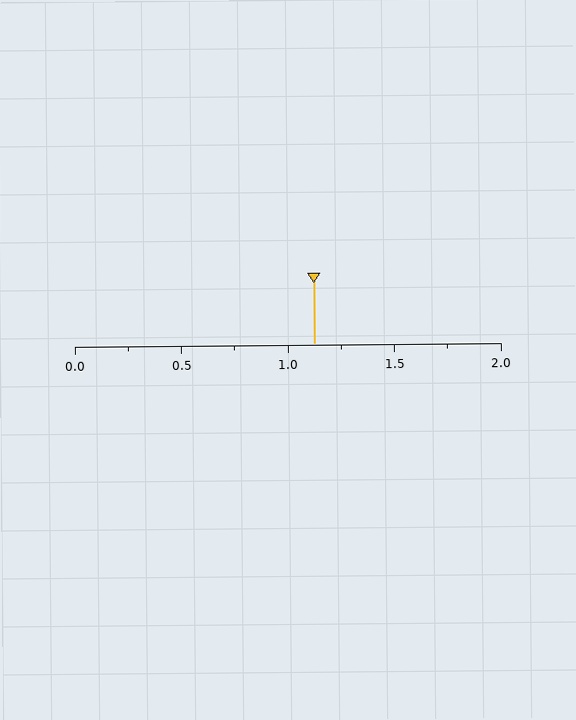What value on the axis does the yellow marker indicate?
The marker indicates approximately 1.12.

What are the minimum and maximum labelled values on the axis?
The axis runs from 0.0 to 2.0.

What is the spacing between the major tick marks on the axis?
The major ticks are spaced 0.5 apart.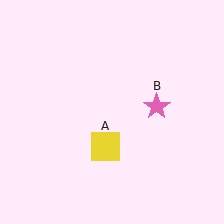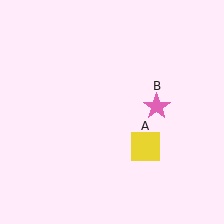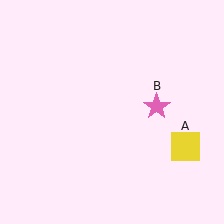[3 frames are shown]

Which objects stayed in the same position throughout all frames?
Pink star (object B) remained stationary.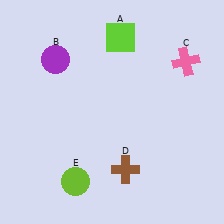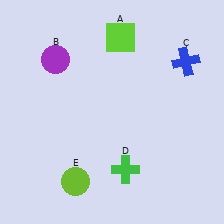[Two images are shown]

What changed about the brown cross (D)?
In Image 1, D is brown. In Image 2, it changed to green.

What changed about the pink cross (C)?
In Image 1, C is pink. In Image 2, it changed to blue.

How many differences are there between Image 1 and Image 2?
There are 2 differences between the two images.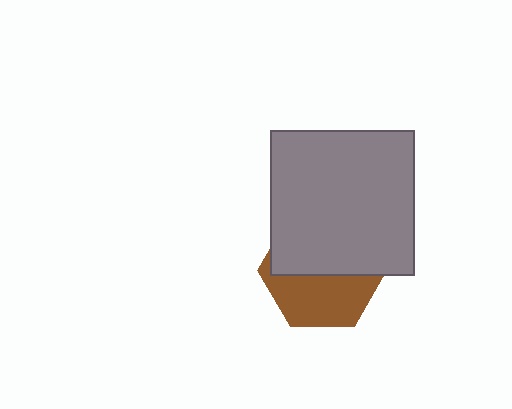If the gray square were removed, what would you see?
You would see the complete brown hexagon.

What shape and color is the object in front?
The object in front is a gray square.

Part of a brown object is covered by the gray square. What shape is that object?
It is a hexagon.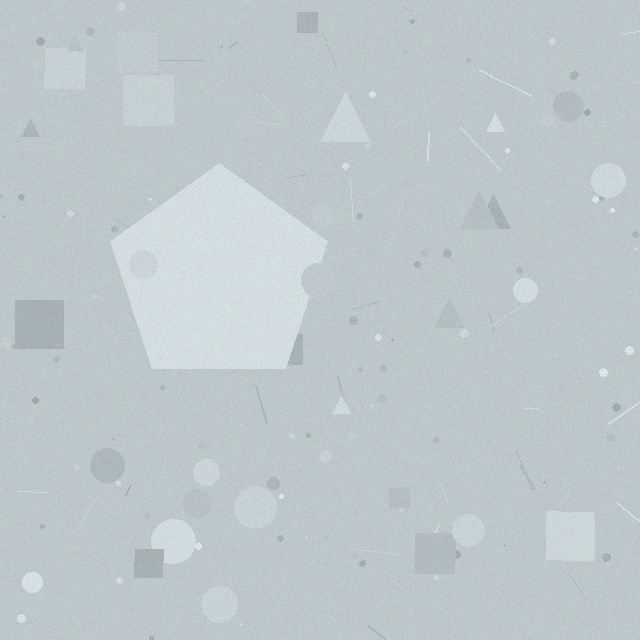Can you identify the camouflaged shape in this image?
The camouflaged shape is a pentagon.